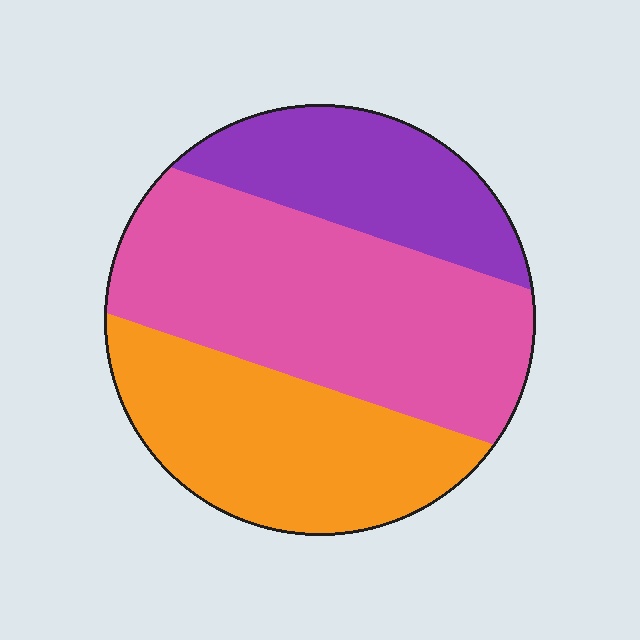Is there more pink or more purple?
Pink.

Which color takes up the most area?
Pink, at roughly 45%.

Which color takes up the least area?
Purple, at roughly 25%.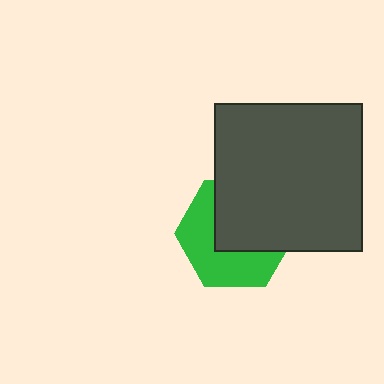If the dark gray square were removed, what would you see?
You would see the complete green hexagon.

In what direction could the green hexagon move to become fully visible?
The green hexagon could move toward the lower-left. That would shift it out from behind the dark gray square entirely.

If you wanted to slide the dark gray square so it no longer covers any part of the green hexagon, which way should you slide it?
Slide it toward the upper-right — that is the most direct way to separate the two shapes.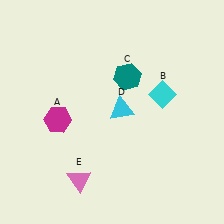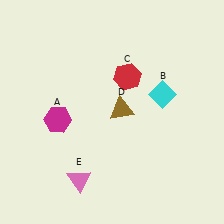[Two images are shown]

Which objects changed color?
C changed from teal to red. D changed from cyan to brown.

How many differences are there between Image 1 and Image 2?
There are 2 differences between the two images.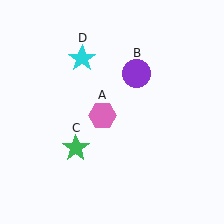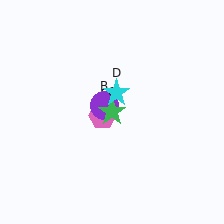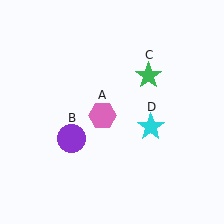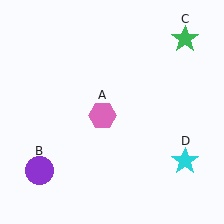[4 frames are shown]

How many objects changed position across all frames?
3 objects changed position: purple circle (object B), green star (object C), cyan star (object D).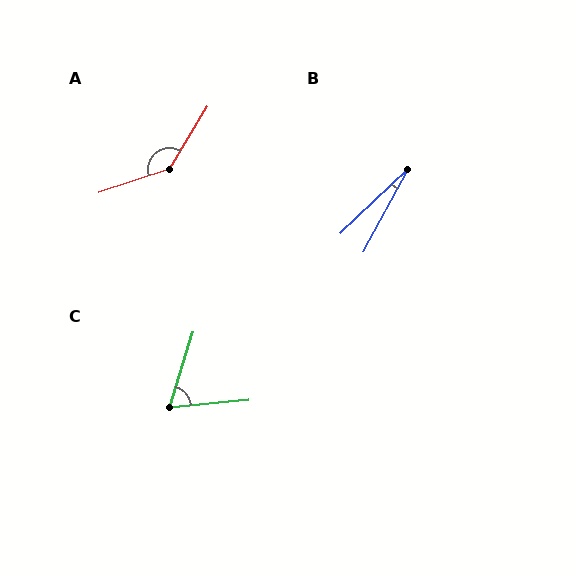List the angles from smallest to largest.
B (18°), C (67°), A (139°).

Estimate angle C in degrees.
Approximately 67 degrees.